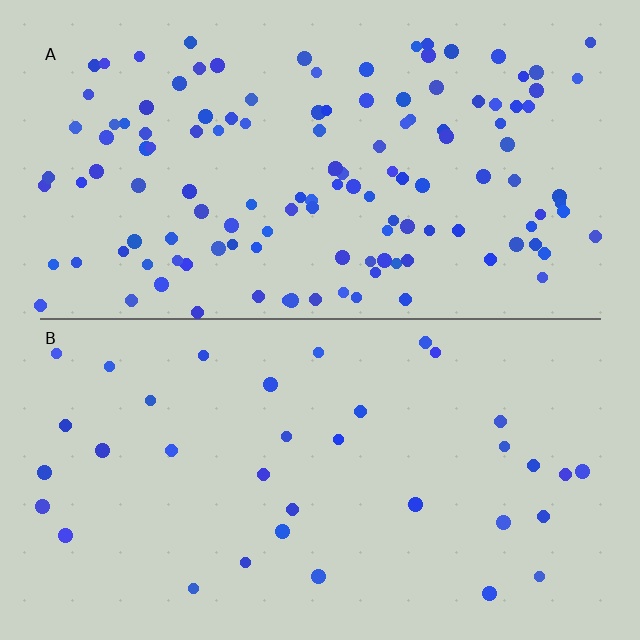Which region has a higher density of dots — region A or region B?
A (the top).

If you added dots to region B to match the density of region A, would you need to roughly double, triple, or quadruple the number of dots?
Approximately quadruple.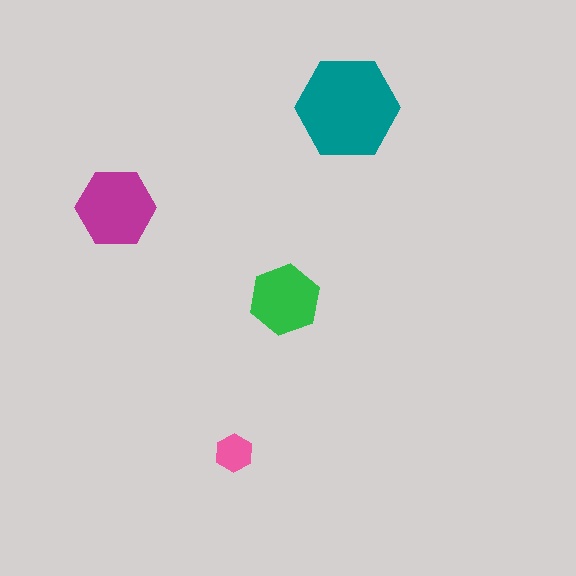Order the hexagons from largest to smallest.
the teal one, the magenta one, the green one, the pink one.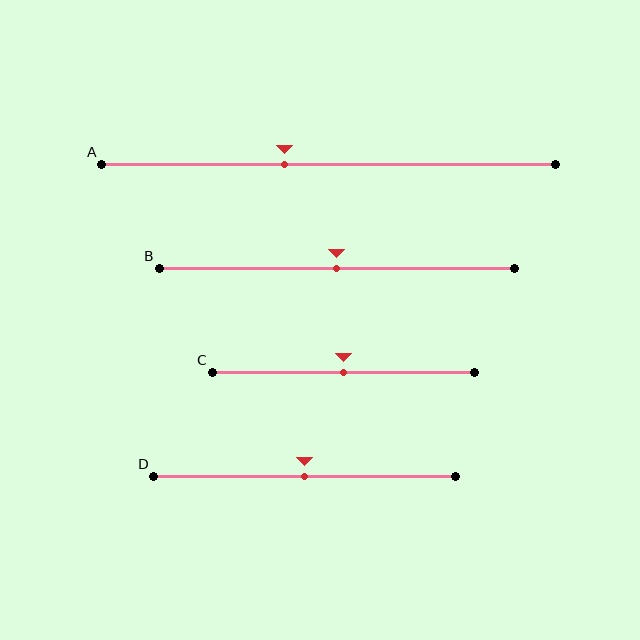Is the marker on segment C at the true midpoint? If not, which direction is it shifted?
Yes, the marker on segment C is at the true midpoint.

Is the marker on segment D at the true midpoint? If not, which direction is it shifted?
Yes, the marker on segment D is at the true midpoint.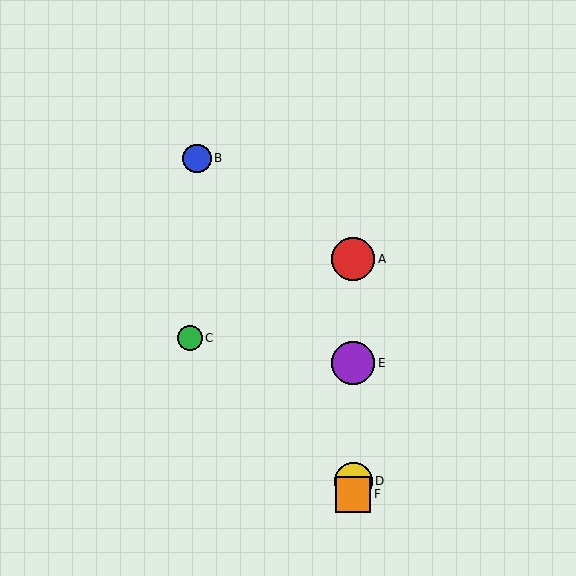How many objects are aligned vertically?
4 objects (A, D, E, F) are aligned vertically.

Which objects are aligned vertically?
Objects A, D, E, F are aligned vertically.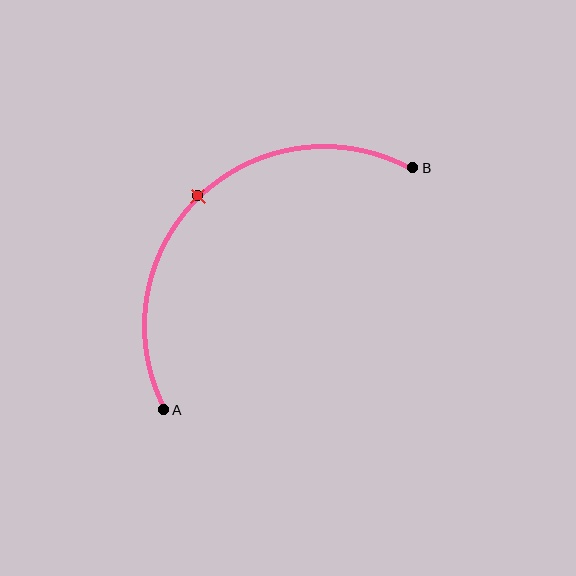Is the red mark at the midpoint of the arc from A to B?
Yes. The red mark lies on the arc at equal arc-length from both A and B — it is the arc midpoint.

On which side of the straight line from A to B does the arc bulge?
The arc bulges above and to the left of the straight line connecting A and B.